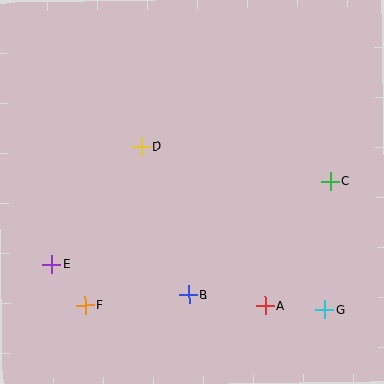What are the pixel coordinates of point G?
Point G is at (324, 310).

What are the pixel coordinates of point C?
Point C is at (330, 181).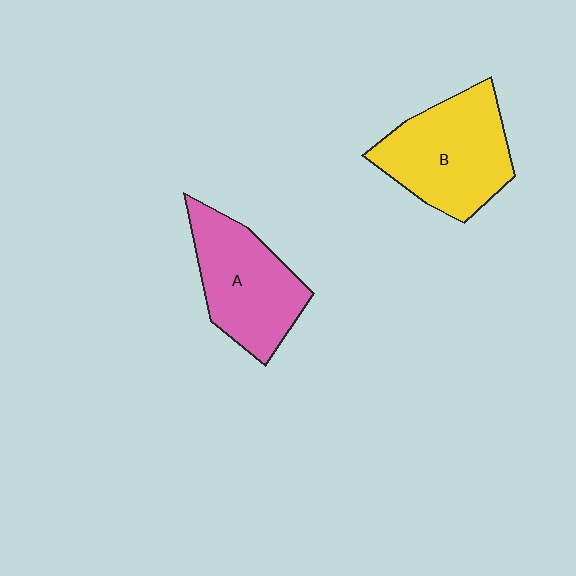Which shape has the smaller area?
Shape A (pink).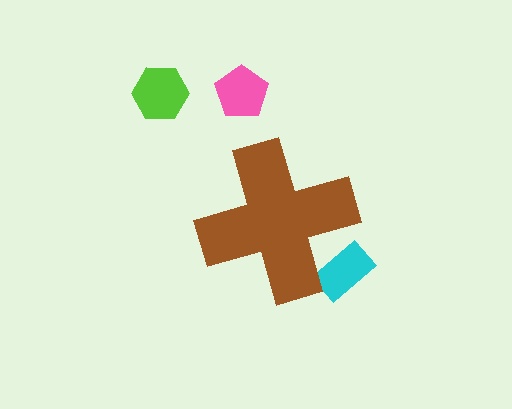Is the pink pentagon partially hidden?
No, the pink pentagon is fully visible.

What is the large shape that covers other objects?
A brown cross.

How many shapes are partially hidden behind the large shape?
1 shape is partially hidden.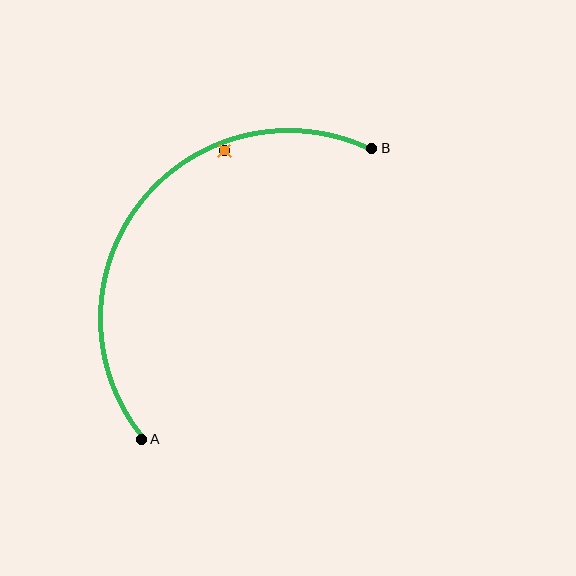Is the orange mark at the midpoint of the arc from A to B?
No — the orange mark does not lie on the arc at all. It sits slightly inside the curve.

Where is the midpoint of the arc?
The arc midpoint is the point on the curve farthest from the straight line joining A and B. It sits above and to the left of that line.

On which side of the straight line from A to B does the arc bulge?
The arc bulges above and to the left of the straight line connecting A and B.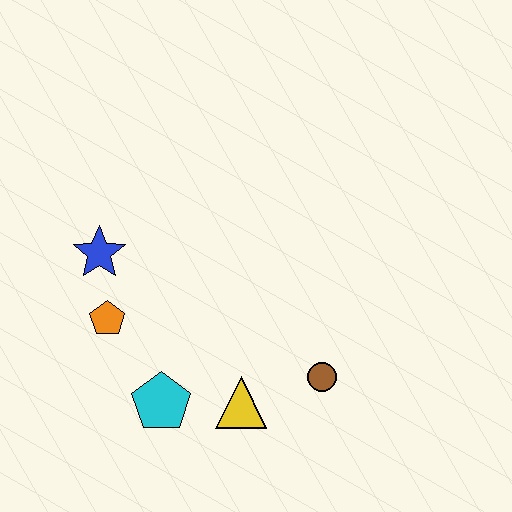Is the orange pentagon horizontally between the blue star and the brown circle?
Yes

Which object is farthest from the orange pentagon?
The brown circle is farthest from the orange pentagon.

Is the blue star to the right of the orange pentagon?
No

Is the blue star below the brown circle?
No